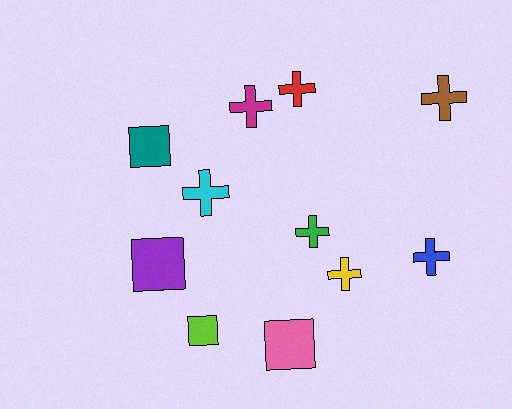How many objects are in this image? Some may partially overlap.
There are 11 objects.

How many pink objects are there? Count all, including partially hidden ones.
There is 1 pink object.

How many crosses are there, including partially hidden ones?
There are 7 crosses.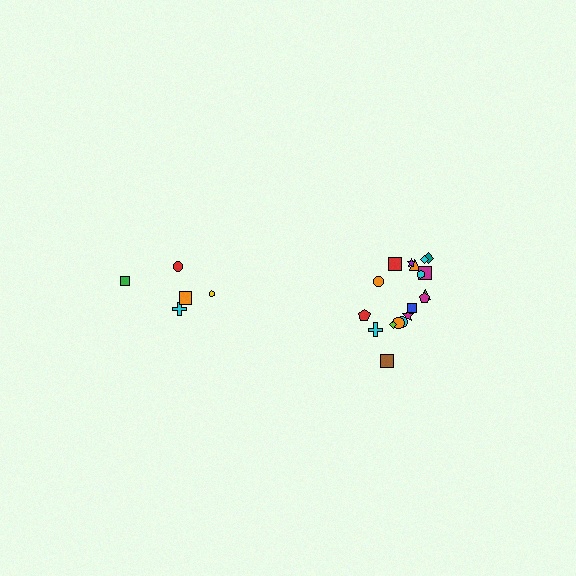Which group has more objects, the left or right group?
The right group.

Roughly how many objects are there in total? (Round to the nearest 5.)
Roughly 25 objects in total.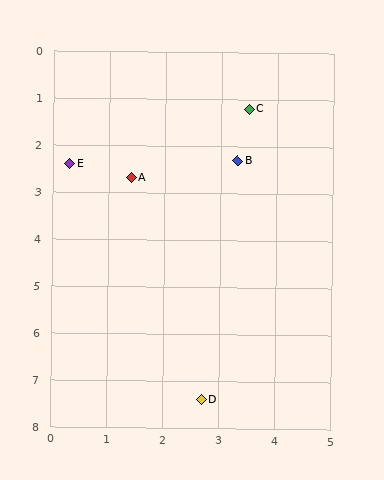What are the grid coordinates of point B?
Point B is at approximately (3.3, 2.3).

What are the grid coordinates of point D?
Point D is at approximately (2.7, 7.4).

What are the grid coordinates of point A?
Point A is at approximately (1.4, 2.7).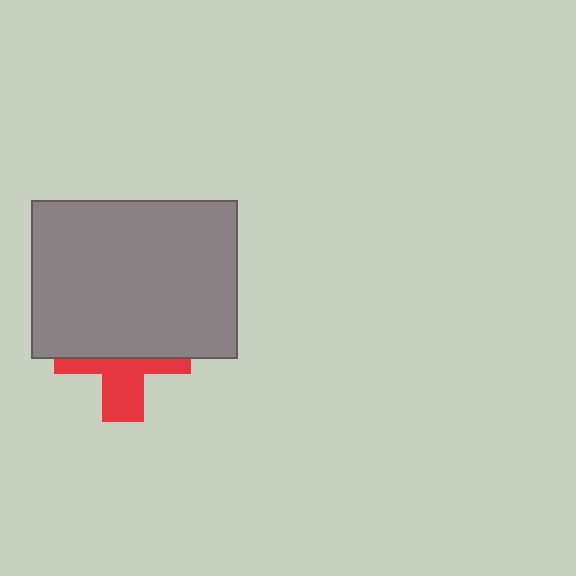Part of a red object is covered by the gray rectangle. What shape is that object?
It is a cross.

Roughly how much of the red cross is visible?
A small part of it is visible (roughly 41%).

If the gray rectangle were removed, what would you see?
You would see the complete red cross.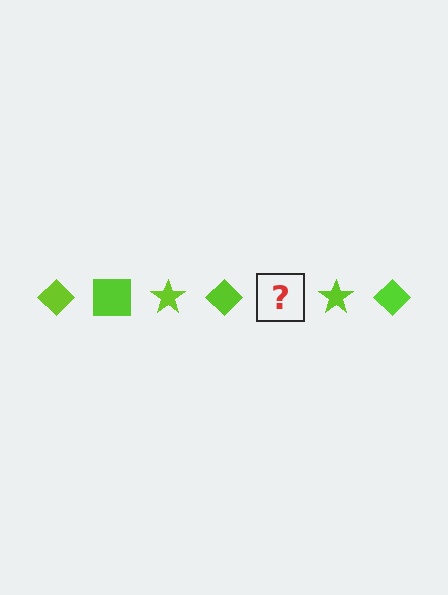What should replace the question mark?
The question mark should be replaced with a lime square.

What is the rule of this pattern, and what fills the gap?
The rule is that the pattern cycles through diamond, square, star shapes in lime. The gap should be filled with a lime square.